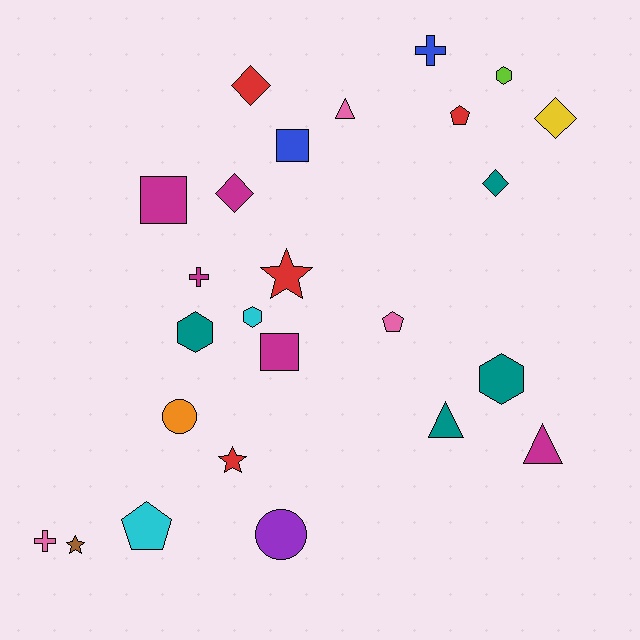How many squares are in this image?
There are 3 squares.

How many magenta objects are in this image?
There are 5 magenta objects.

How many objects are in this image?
There are 25 objects.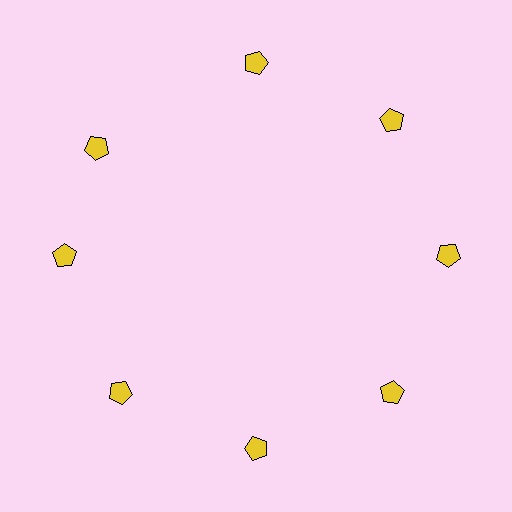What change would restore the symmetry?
The symmetry would be restored by rotating it back into even spacing with its neighbors so that all 8 pentagons sit at equal angles and equal distance from the center.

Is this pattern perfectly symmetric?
No. The 8 yellow pentagons are arranged in a ring, but one element near the 10 o'clock position is rotated out of alignment along the ring, breaking the 8-fold rotational symmetry.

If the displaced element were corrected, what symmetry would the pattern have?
It would have 8-fold rotational symmetry — the pattern would map onto itself every 45 degrees.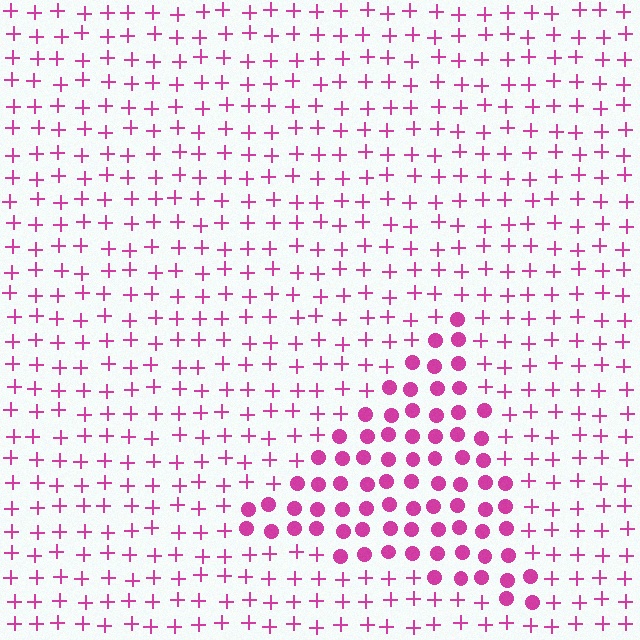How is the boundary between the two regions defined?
The boundary is defined by a change in element shape: circles inside vs. plus signs outside. All elements share the same color and spacing.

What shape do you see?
I see a triangle.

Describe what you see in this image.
The image is filled with small magenta elements arranged in a uniform grid. A triangle-shaped region contains circles, while the surrounding area contains plus signs. The boundary is defined purely by the change in element shape.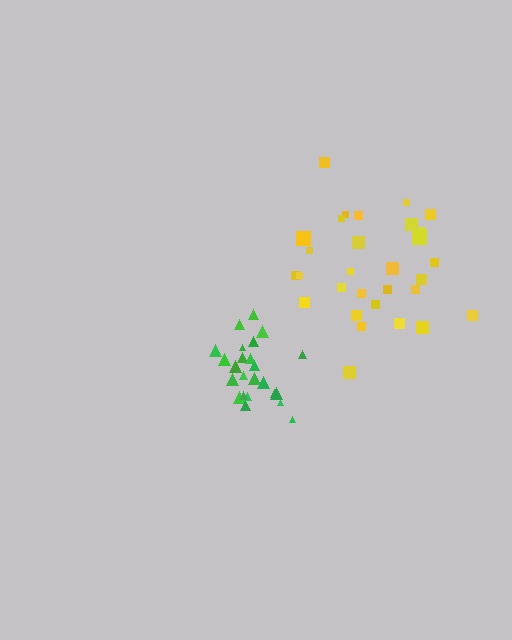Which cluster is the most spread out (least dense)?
Yellow.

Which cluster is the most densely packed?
Green.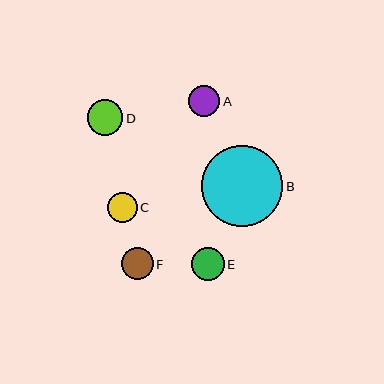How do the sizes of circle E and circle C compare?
Circle E and circle C are approximately the same size.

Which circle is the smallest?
Circle C is the smallest with a size of approximately 30 pixels.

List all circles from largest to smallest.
From largest to smallest: B, D, E, F, A, C.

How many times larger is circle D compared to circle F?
Circle D is approximately 1.1 times the size of circle F.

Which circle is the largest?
Circle B is the largest with a size of approximately 81 pixels.